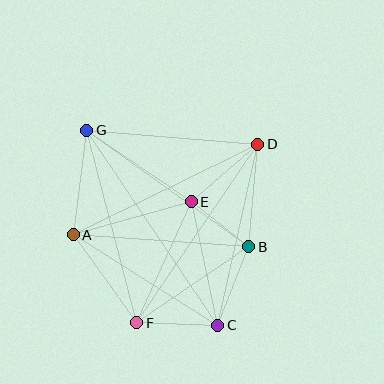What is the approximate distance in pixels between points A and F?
The distance between A and F is approximately 109 pixels.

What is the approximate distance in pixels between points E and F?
The distance between E and F is approximately 133 pixels.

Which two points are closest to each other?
Points B and E are closest to each other.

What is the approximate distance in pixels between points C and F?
The distance between C and F is approximately 81 pixels.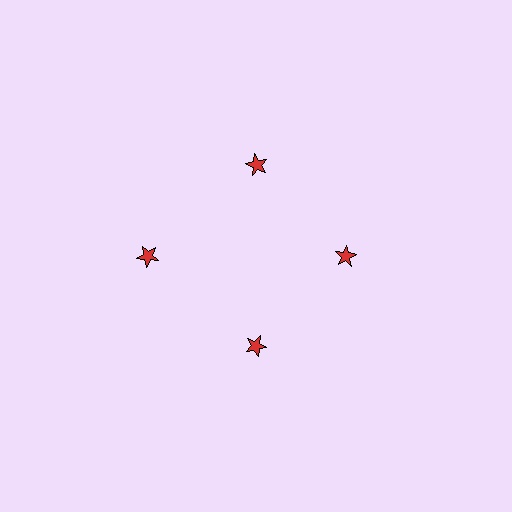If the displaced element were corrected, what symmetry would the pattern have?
It would have 4-fold rotational symmetry — the pattern would map onto itself every 90 degrees.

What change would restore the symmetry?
The symmetry would be restored by moving it inward, back onto the ring so that all 4 stars sit at equal angles and equal distance from the center.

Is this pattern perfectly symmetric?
No. The 4 red stars are arranged in a ring, but one element near the 9 o'clock position is pushed outward from the center, breaking the 4-fold rotational symmetry.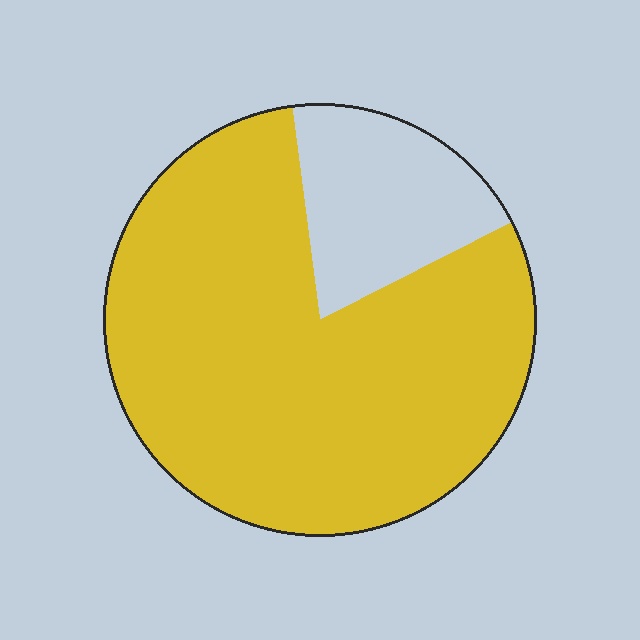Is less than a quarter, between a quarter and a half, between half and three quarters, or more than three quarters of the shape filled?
More than three quarters.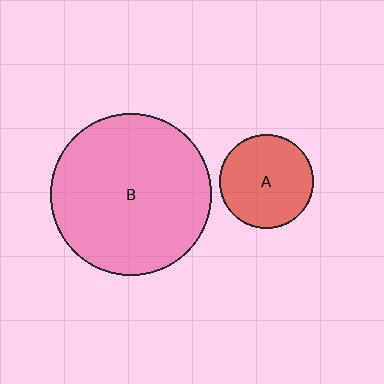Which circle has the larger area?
Circle B (pink).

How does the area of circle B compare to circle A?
Approximately 3.0 times.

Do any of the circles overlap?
No, none of the circles overlap.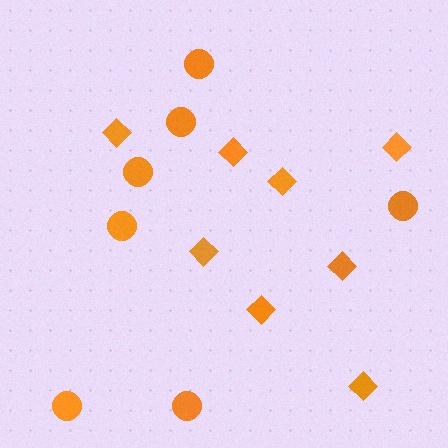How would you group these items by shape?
There are 2 groups: one group of diamonds (8) and one group of circles (7).